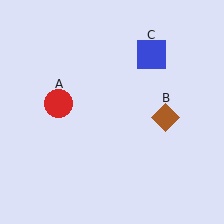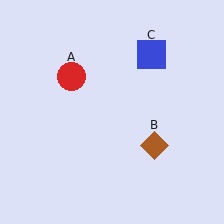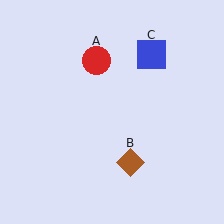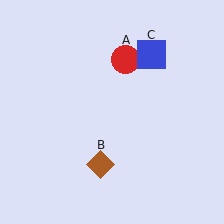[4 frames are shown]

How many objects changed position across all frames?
2 objects changed position: red circle (object A), brown diamond (object B).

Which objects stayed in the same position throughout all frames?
Blue square (object C) remained stationary.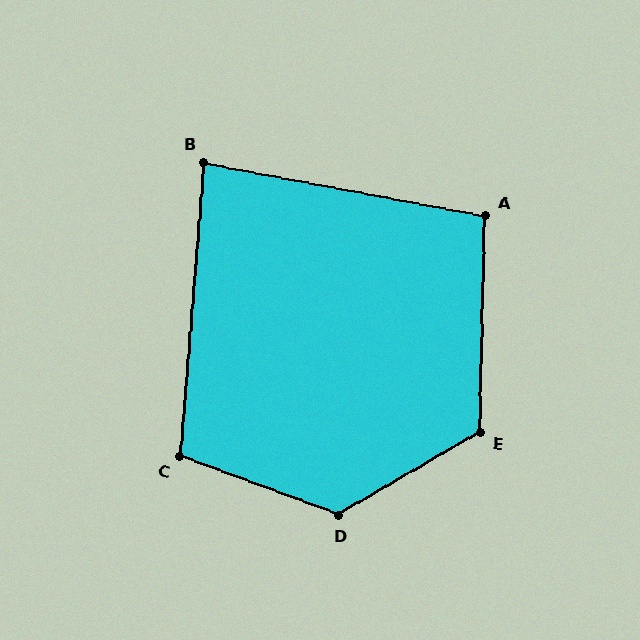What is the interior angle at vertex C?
Approximately 106 degrees (obtuse).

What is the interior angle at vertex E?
Approximately 122 degrees (obtuse).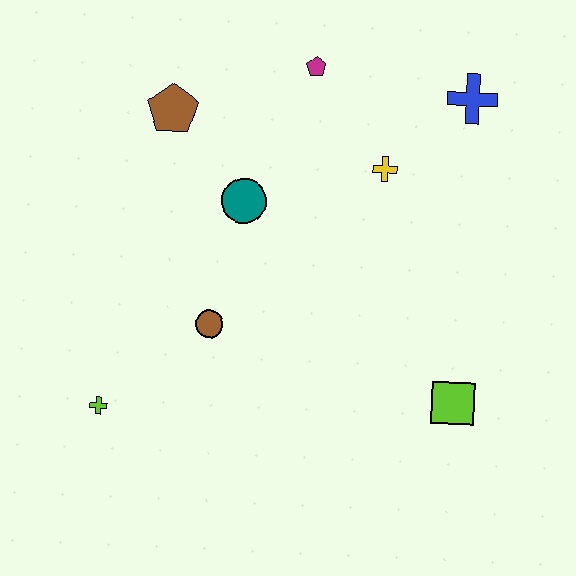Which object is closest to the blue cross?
The yellow cross is closest to the blue cross.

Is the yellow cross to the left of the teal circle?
No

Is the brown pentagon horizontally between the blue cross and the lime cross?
Yes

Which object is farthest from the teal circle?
The lime square is farthest from the teal circle.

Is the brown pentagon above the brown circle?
Yes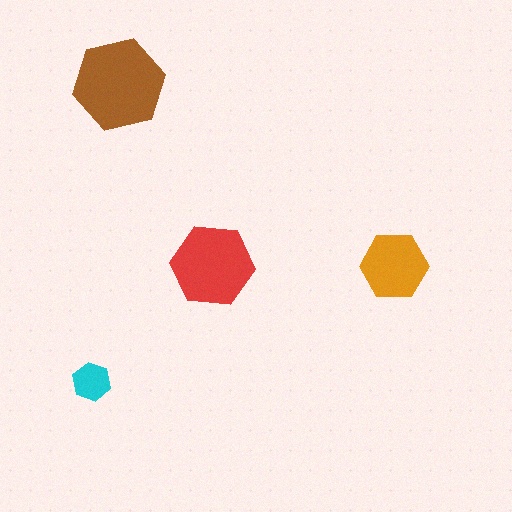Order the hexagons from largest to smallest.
the brown one, the red one, the orange one, the cyan one.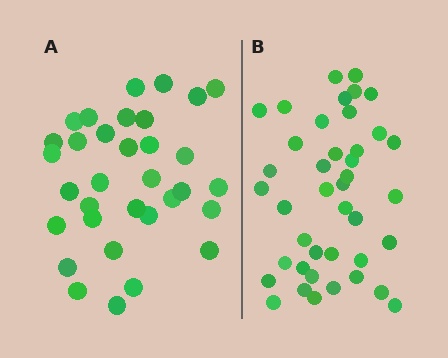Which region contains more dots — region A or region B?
Region B (the right region) has more dots.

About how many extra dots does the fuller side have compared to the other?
Region B has roughly 8 or so more dots than region A.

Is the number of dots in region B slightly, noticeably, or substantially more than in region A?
Region B has only slightly more — the two regions are fairly close. The ratio is roughly 1.2 to 1.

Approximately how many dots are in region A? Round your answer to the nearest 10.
About 30 dots. (The exact count is 33, which rounds to 30.)